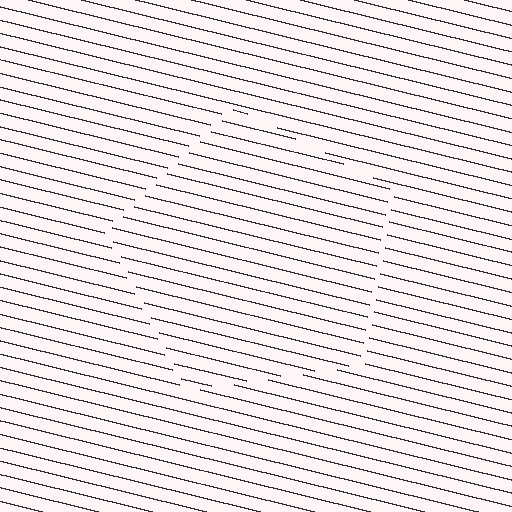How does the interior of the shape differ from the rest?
The interior of the shape contains the same grating, shifted by half a period — the contour is defined by the phase discontinuity where line-ends from the inner and outer gratings abut.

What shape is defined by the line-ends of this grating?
An illusory pentagon. The interior of the shape contains the same grating, shifted by half a period — the contour is defined by the phase discontinuity where line-ends from the inner and outer gratings abut.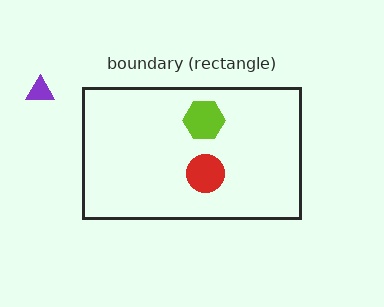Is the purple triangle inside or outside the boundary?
Outside.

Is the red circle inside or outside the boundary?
Inside.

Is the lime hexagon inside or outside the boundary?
Inside.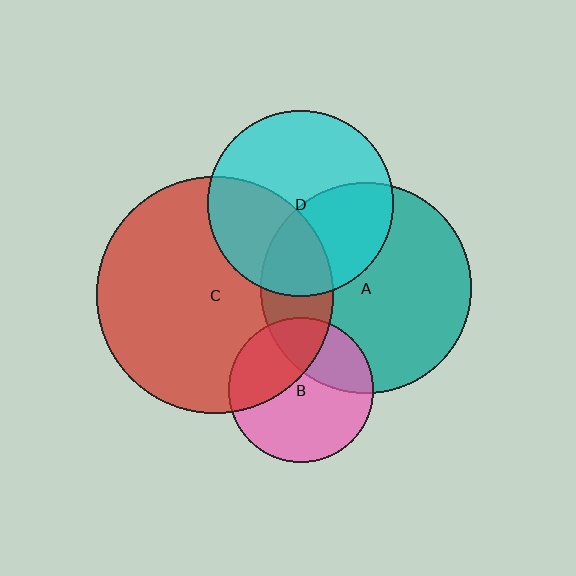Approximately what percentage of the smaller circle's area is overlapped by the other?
Approximately 35%.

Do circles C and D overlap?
Yes.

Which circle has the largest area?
Circle C (red).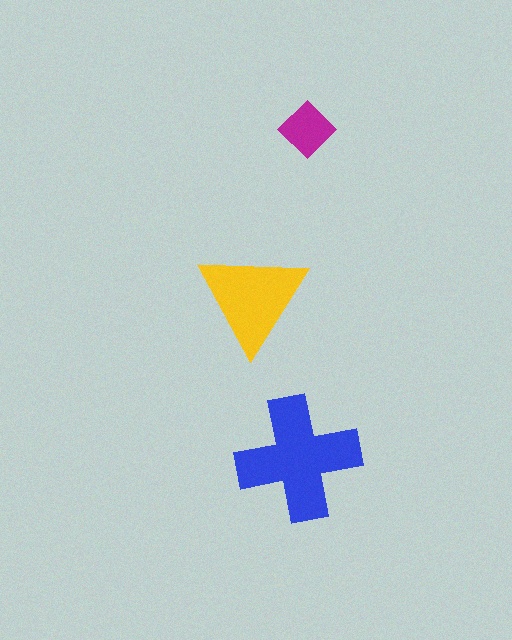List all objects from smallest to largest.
The magenta diamond, the yellow triangle, the blue cross.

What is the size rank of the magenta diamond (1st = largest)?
3rd.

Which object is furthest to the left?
The yellow triangle is leftmost.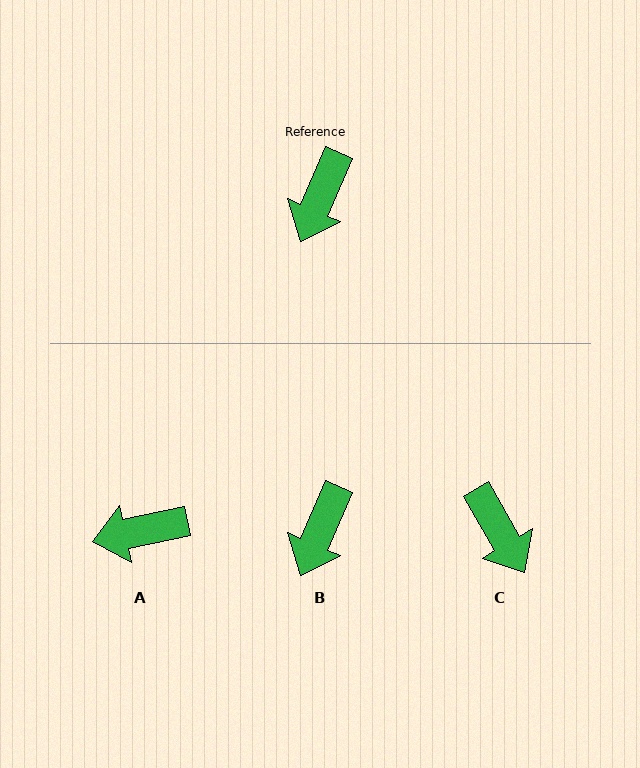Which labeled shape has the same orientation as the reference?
B.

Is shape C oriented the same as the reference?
No, it is off by about 53 degrees.